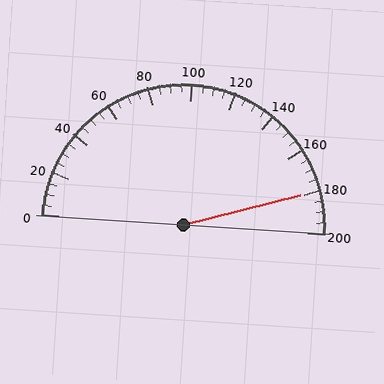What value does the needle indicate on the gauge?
The needle indicates approximately 180.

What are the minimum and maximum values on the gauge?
The gauge ranges from 0 to 200.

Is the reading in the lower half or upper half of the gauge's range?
The reading is in the upper half of the range (0 to 200).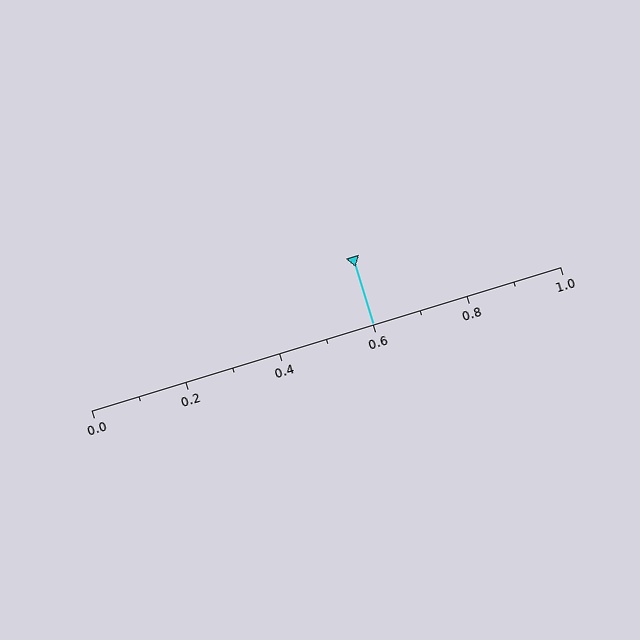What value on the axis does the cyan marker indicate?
The marker indicates approximately 0.6.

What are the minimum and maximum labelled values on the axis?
The axis runs from 0.0 to 1.0.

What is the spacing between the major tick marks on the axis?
The major ticks are spaced 0.2 apart.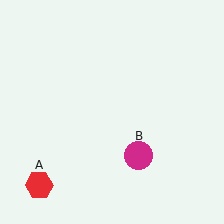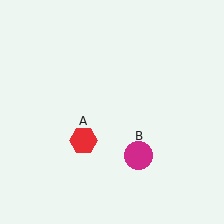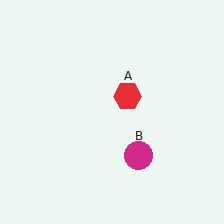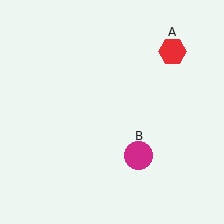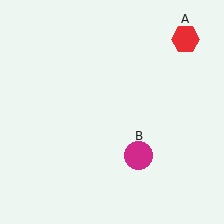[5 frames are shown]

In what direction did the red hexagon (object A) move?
The red hexagon (object A) moved up and to the right.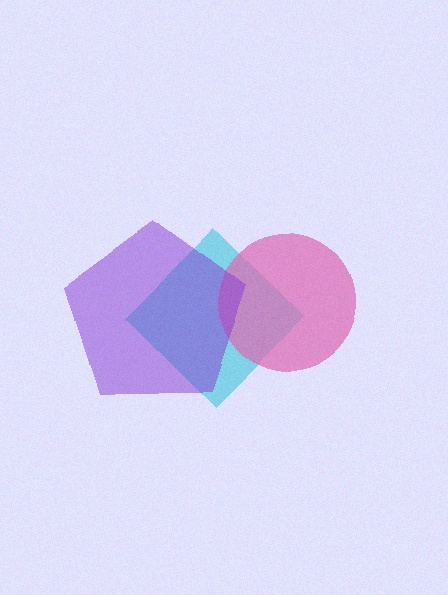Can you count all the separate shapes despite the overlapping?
Yes, there are 3 separate shapes.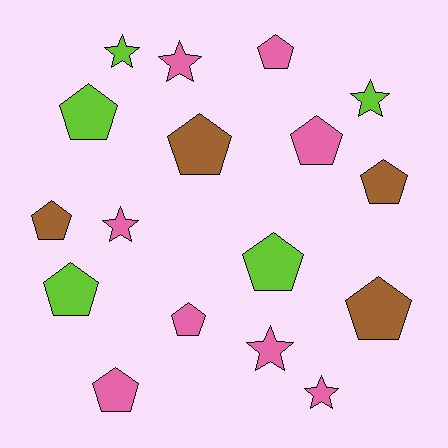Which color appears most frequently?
Pink, with 8 objects.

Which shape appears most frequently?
Pentagon, with 11 objects.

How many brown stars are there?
There are no brown stars.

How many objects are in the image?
There are 17 objects.